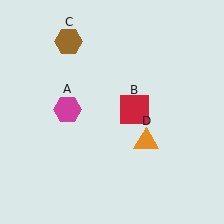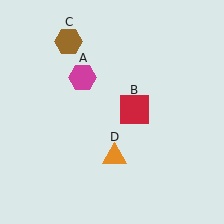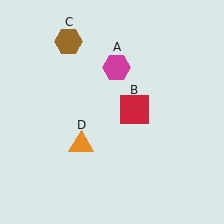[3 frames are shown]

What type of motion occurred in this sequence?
The magenta hexagon (object A), orange triangle (object D) rotated clockwise around the center of the scene.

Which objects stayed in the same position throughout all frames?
Red square (object B) and brown hexagon (object C) remained stationary.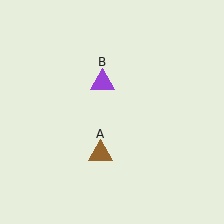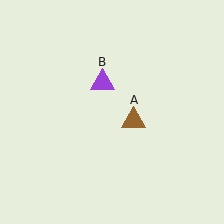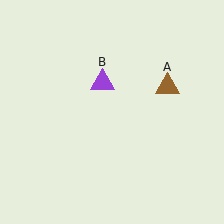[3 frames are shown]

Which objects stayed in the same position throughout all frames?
Purple triangle (object B) remained stationary.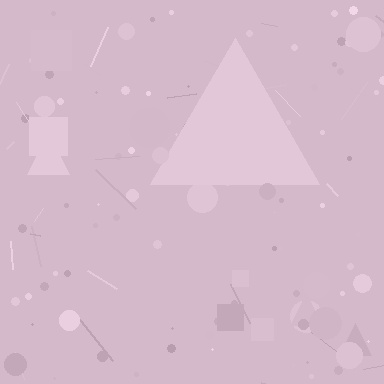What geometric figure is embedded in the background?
A triangle is embedded in the background.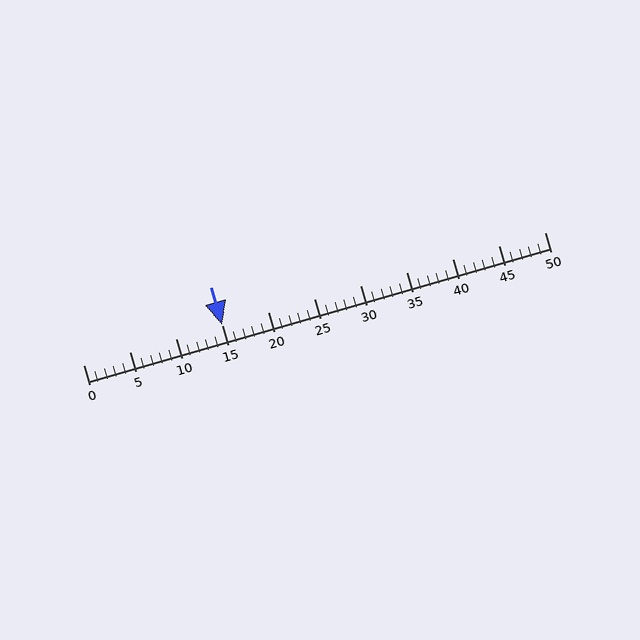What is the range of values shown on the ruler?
The ruler shows values from 0 to 50.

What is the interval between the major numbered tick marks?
The major tick marks are spaced 5 units apart.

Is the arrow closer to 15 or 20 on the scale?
The arrow is closer to 15.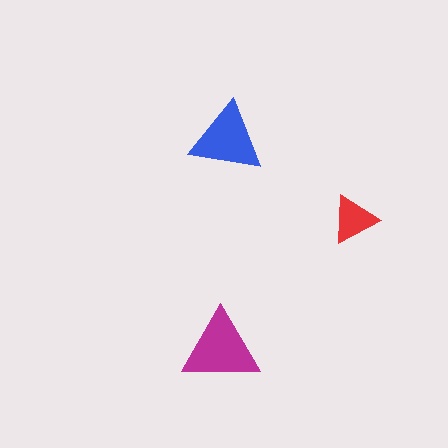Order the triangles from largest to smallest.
the magenta one, the blue one, the red one.